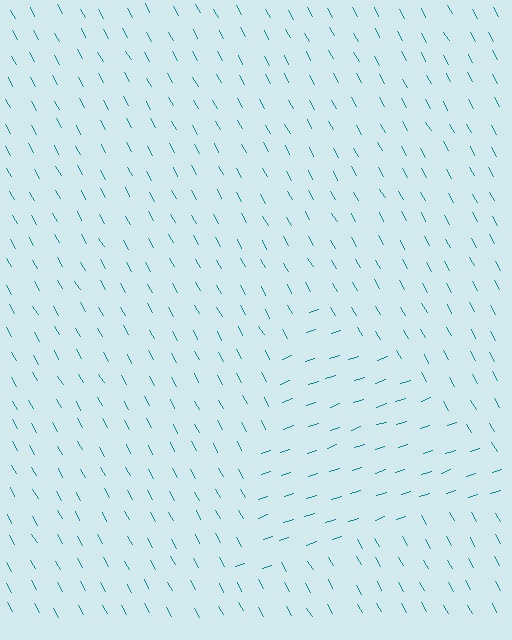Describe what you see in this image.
The image is filled with small teal line segments. A triangle region in the image has lines oriented differently from the surrounding lines, creating a visible texture boundary.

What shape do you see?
I see a triangle.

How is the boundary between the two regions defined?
The boundary is defined purely by a change in line orientation (approximately 80 degrees difference). All lines are the same color and thickness.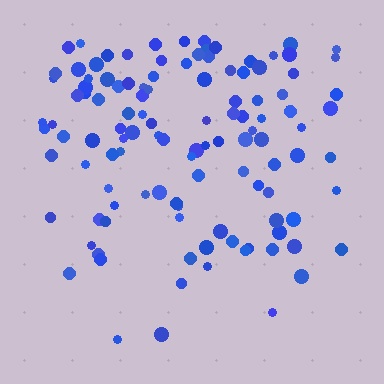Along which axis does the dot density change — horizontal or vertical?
Vertical.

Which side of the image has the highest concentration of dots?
The top.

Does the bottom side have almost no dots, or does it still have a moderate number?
Still a moderate number, just noticeably fewer than the top.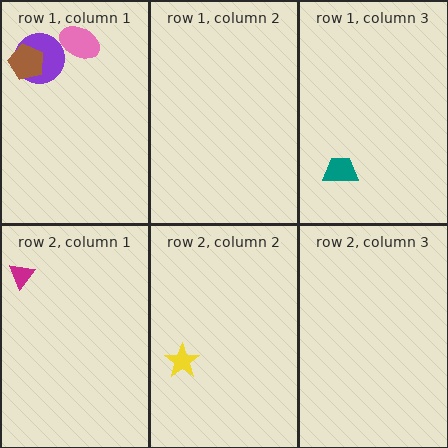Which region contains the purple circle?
The row 1, column 1 region.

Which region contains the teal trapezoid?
The row 1, column 3 region.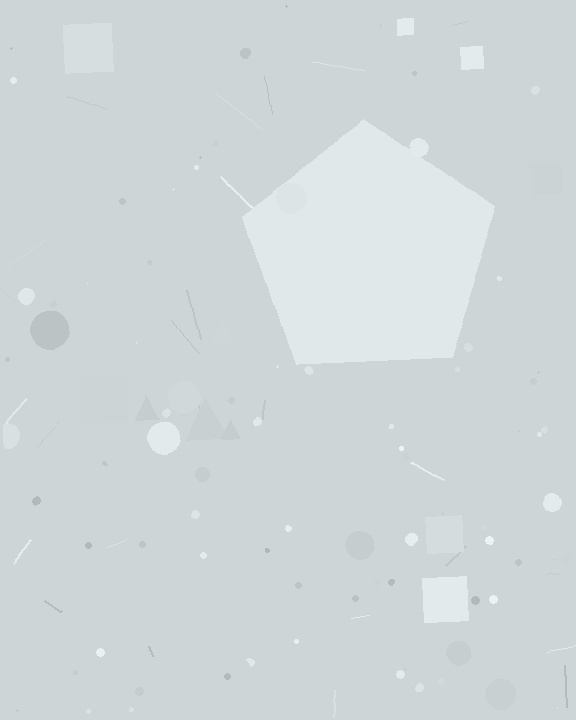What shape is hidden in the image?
A pentagon is hidden in the image.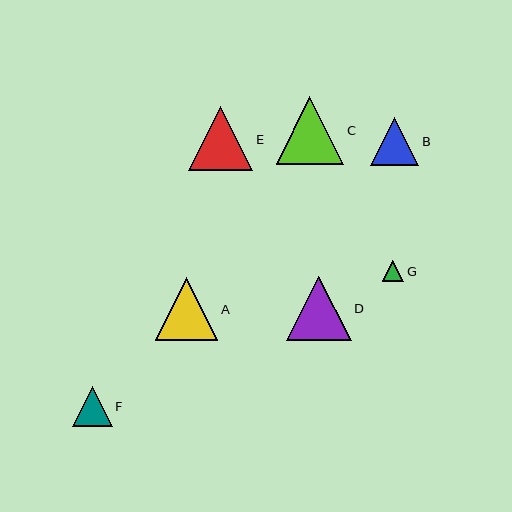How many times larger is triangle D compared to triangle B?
Triangle D is approximately 1.3 times the size of triangle B.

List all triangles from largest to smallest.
From largest to smallest: C, D, E, A, B, F, G.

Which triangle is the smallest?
Triangle G is the smallest with a size of approximately 21 pixels.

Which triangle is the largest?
Triangle C is the largest with a size of approximately 68 pixels.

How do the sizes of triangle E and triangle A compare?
Triangle E and triangle A are approximately the same size.